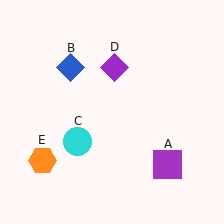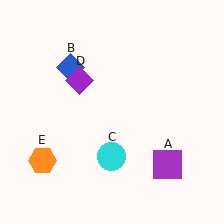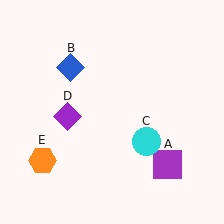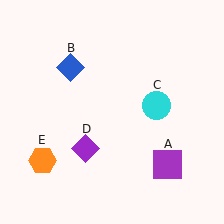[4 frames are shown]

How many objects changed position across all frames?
2 objects changed position: cyan circle (object C), purple diamond (object D).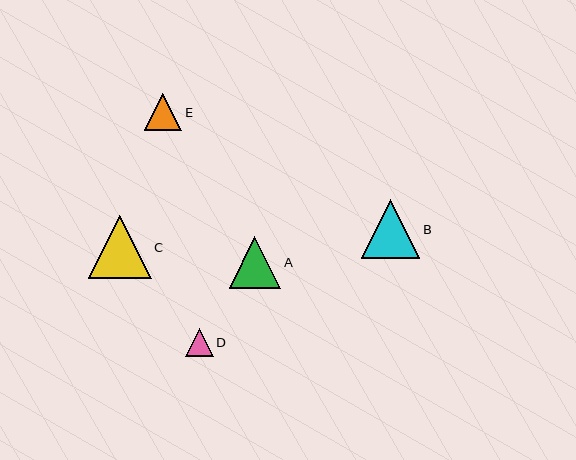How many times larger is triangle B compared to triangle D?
Triangle B is approximately 2.1 times the size of triangle D.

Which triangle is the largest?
Triangle C is the largest with a size of approximately 63 pixels.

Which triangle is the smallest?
Triangle D is the smallest with a size of approximately 28 pixels.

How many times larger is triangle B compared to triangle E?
Triangle B is approximately 1.6 times the size of triangle E.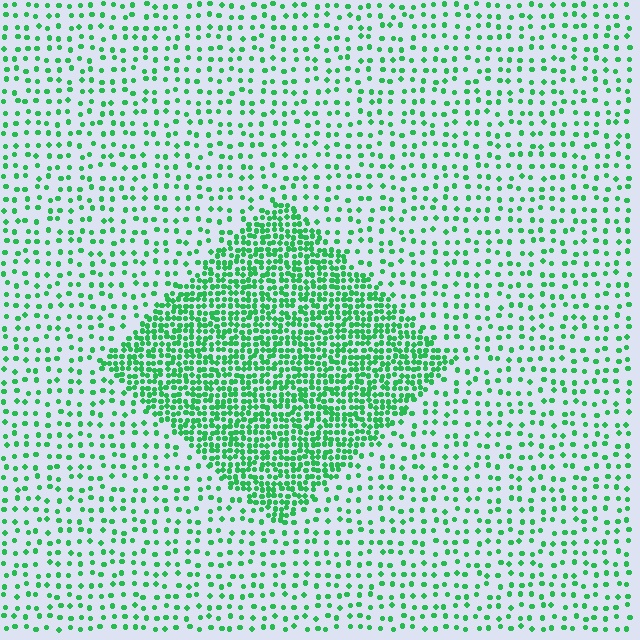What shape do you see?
I see a diamond.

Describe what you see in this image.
The image contains small green elements arranged at two different densities. A diamond-shaped region is visible where the elements are more densely packed than the surrounding area.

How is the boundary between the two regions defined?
The boundary is defined by a change in element density (approximately 2.9x ratio). All elements are the same color, size, and shape.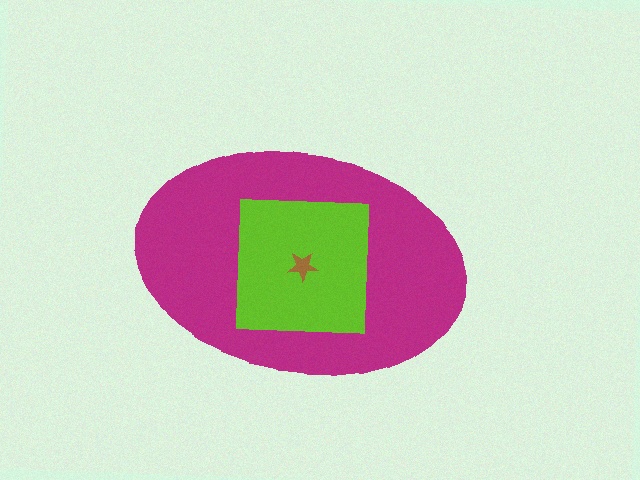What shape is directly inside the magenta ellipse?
The lime square.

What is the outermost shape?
The magenta ellipse.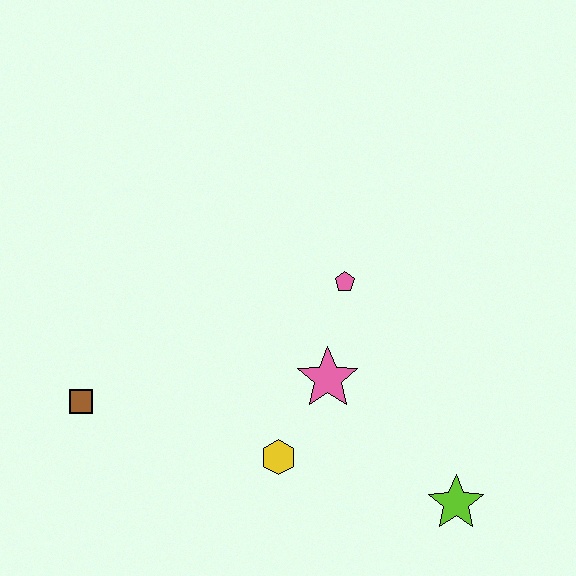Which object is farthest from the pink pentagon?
The brown square is farthest from the pink pentagon.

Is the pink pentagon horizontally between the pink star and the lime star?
Yes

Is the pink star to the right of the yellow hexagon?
Yes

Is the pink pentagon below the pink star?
No